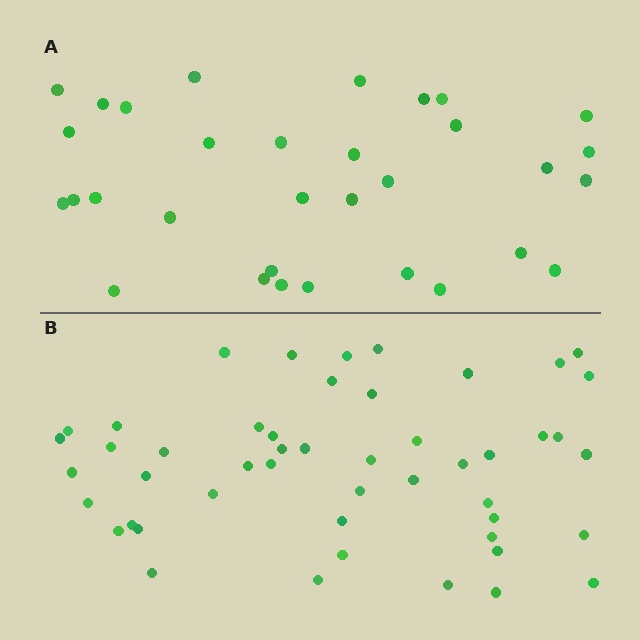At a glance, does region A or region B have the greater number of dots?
Region B (the bottom region) has more dots.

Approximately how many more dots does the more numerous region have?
Region B has approximately 15 more dots than region A.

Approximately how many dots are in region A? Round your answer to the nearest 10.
About 30 dots. (The exact count is 32, which rounds to 30.)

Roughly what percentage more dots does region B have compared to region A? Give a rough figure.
About 55% more.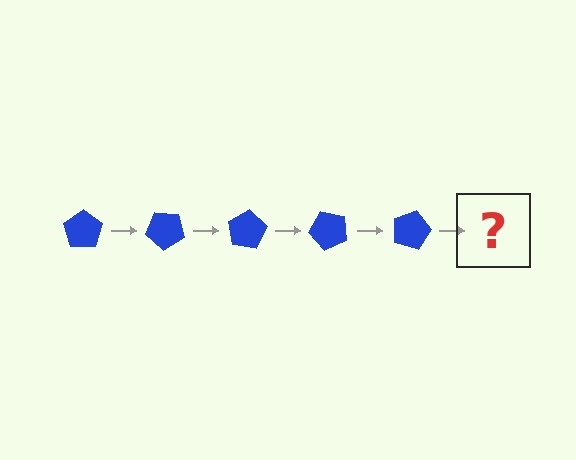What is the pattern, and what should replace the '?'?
The pattern is that the pentagon rotates 40 degrees each step. The '?' should be a blue pentagon rotated 200 degrees.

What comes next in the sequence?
The next element should be a blue pentagon rotated 200 degrees.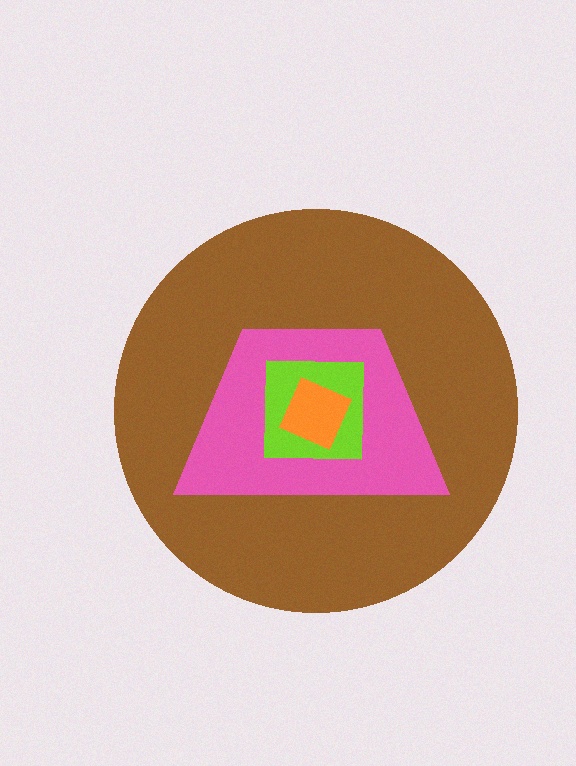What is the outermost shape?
The brown circle.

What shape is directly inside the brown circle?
The pink trapezoid.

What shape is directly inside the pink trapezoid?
The lime square.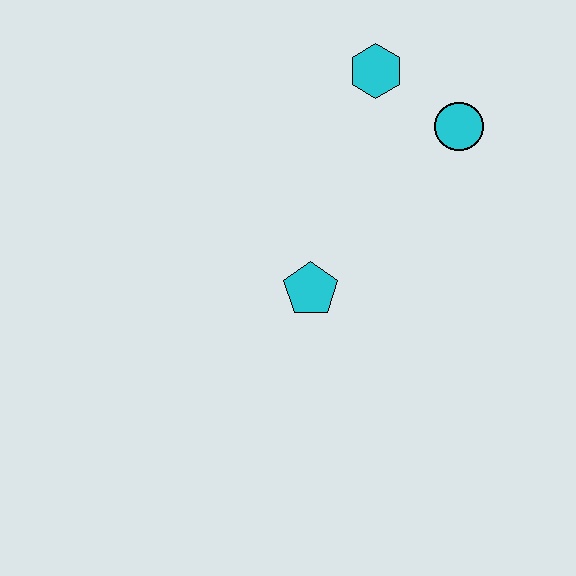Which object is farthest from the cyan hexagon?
The cyan pentagon is farthest from the cyan hexagon.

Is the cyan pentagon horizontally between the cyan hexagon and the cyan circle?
No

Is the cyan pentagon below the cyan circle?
Yes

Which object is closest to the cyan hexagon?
The cyan circle is closest to the cyan hexagon.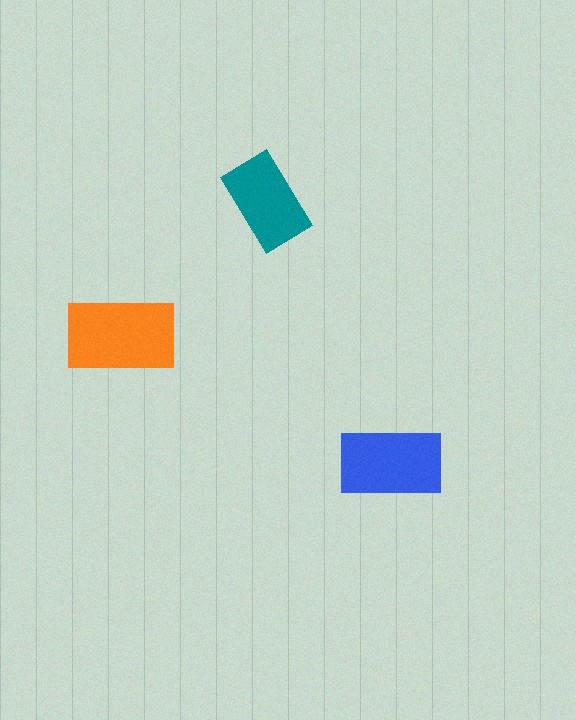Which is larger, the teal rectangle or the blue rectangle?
The blue one.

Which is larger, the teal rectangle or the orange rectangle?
The orange one.